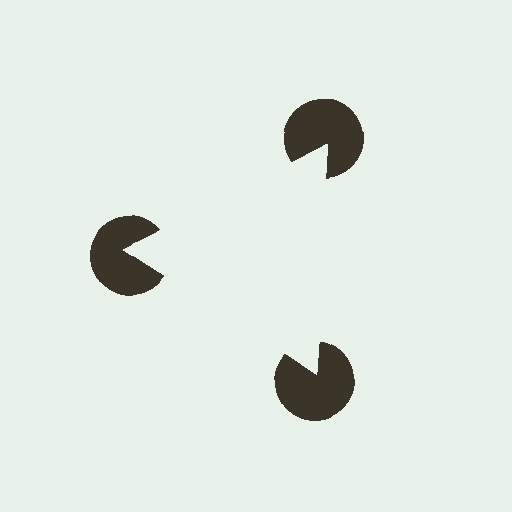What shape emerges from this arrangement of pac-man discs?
An illusory triangle — its edges are inferred from the aligned wedge cuts in the pac-man discs, not physically drawn.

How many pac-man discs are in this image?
There are 3 — one at each vertex of the illusory triangle.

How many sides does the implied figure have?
3 sides.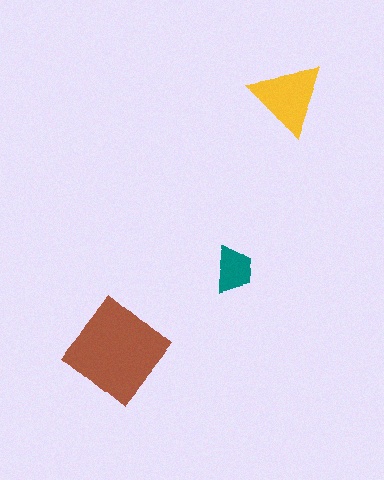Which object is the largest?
The brown diamond.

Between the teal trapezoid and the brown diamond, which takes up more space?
The brown diamond.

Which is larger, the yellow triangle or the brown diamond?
The brown diamond.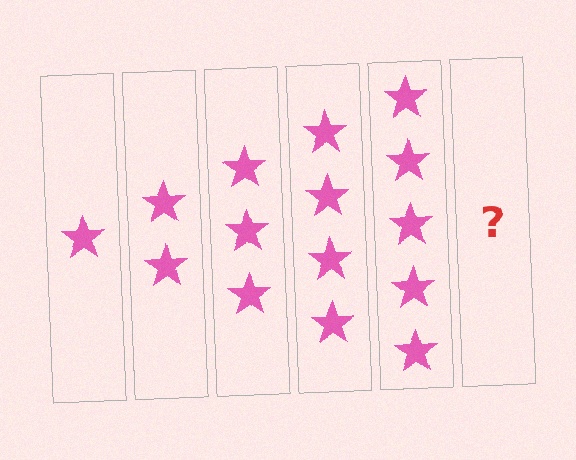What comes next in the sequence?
The next element should be 6 stars.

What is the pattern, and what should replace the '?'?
The pattern is that each step adds one more star. The '?' should be 6 stars.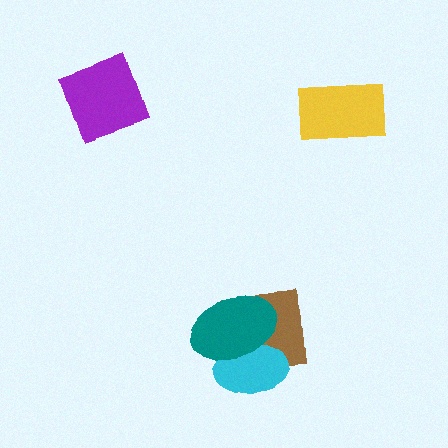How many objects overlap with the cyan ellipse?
2 objects overlap with the cyan ellipse.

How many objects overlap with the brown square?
2 objects overlap with the brown square.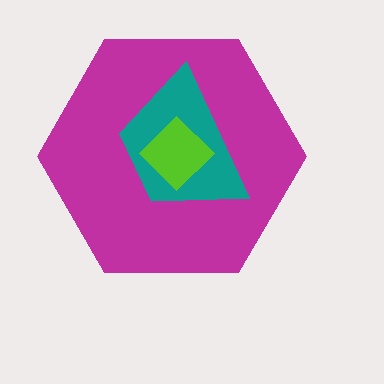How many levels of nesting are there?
3.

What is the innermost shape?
The lime diamond.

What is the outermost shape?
The magenta hexagon.